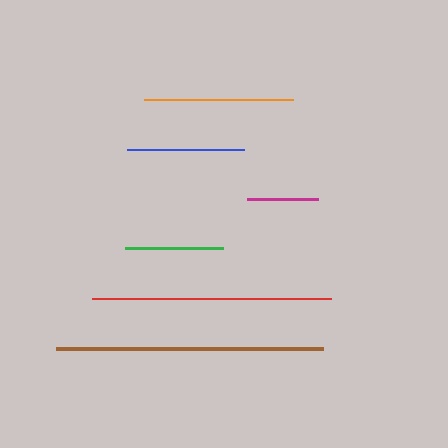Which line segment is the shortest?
The magenta line is the shortest at approximately 71 pixels.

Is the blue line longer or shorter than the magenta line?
The blue line is longer than the magenta line.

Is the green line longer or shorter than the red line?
The red line is longer than the green line.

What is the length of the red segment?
The red segment is approximately 238 pixels long.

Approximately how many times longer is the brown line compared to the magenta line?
The brown line is approximately 3.8 times the length of the magenta line.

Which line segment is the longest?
The brown line is the longest at approximately 266 pixels.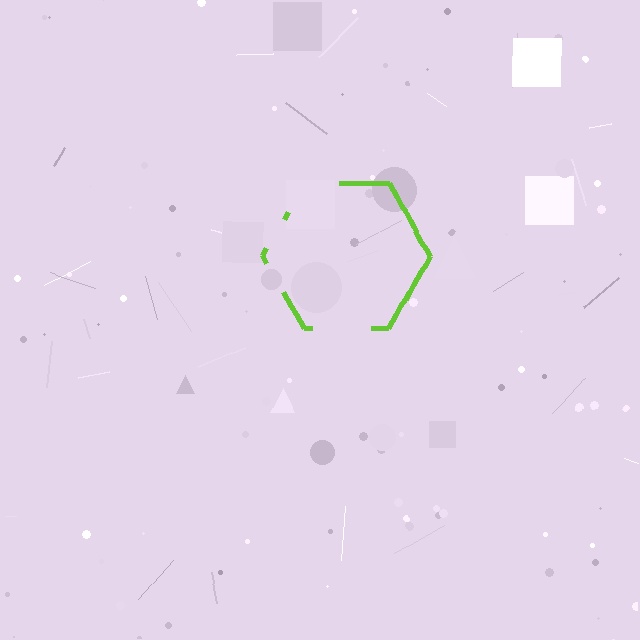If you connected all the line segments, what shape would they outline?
They would outline a hexagon.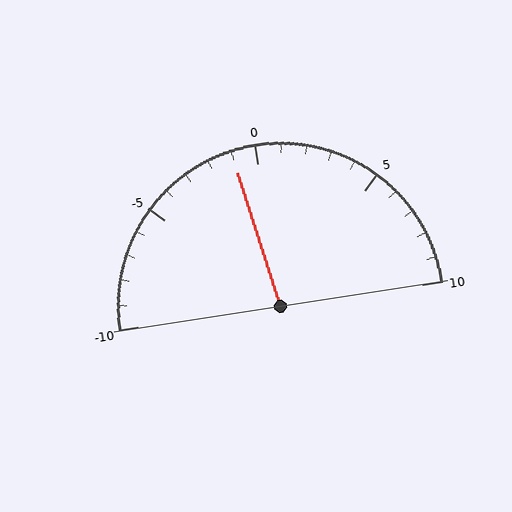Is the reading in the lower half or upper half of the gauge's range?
The reading is in the lower half of the range (-10 to 10).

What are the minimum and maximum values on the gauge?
The gauge ranges from -10 to 10.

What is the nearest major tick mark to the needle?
The nearest major tick mark is 0.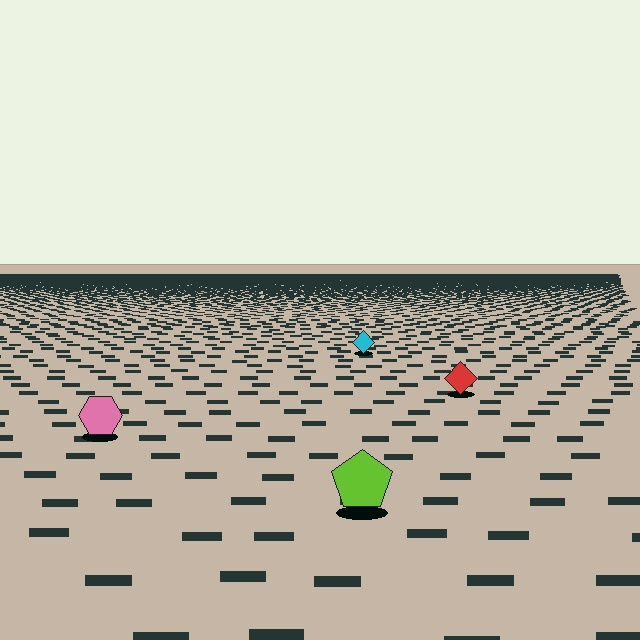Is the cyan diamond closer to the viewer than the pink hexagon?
No. The pink hexagon is closer — you can tell from the texture gradient: the ground texture is coarser near it.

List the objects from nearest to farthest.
From nearest to farthest: the lime pentagon, the pink hexagon, the red diamond, the cyan diamond.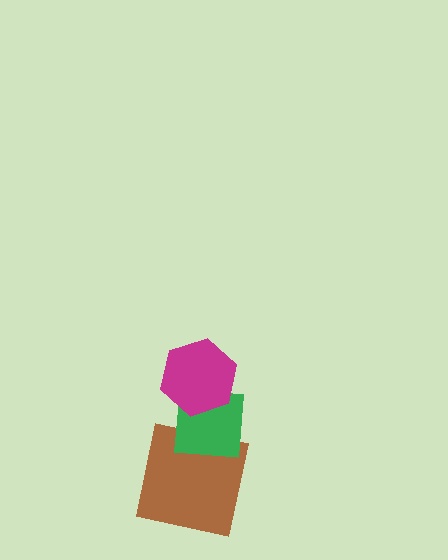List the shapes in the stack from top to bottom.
From top to bottom: the magenta hexagon, the green square, the brown square.